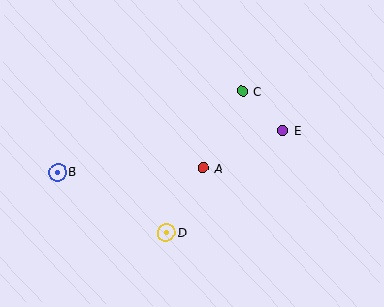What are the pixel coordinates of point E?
Point E is at (282, 130).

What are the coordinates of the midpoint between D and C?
The midpoint between D and C is at (204, 162).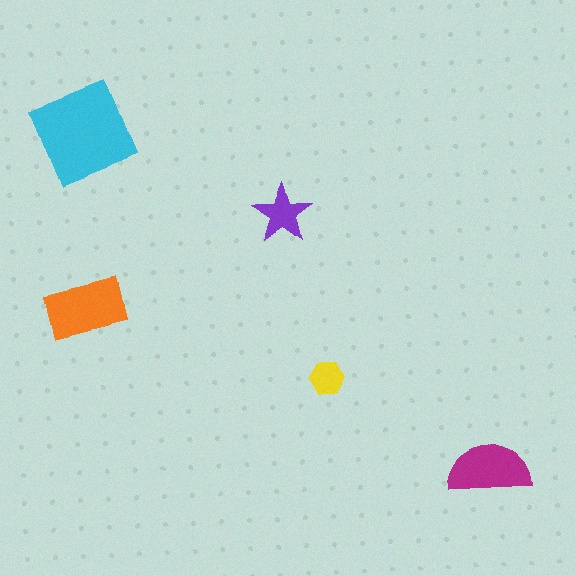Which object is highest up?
The cyan diamond is topmost.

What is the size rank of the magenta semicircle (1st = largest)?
3rd.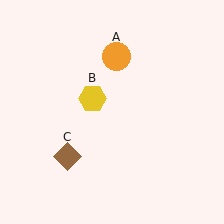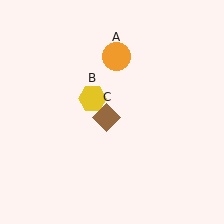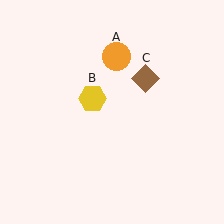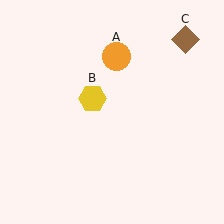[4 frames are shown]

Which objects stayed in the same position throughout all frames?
Orange circle (object A) and yellow hexagon (object B) remained stationary.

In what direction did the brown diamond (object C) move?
The brown diamond (object C) moved up and to the right.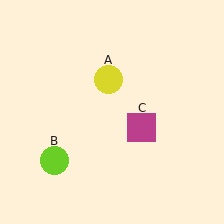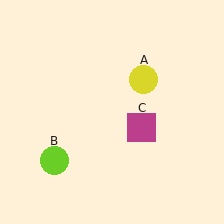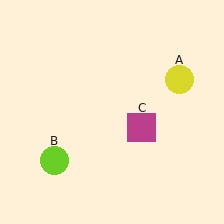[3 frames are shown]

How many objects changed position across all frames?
1 object changed position: yellow circle (object A).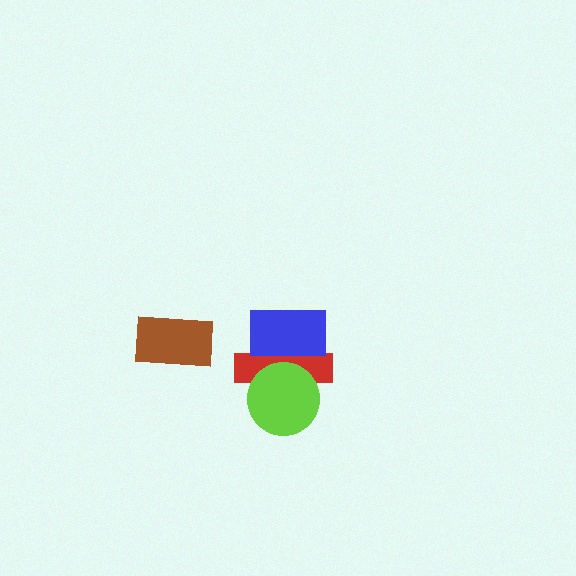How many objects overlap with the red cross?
2 objects overlap with the red cross.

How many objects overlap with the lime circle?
1 object overlaps with the lime circle.